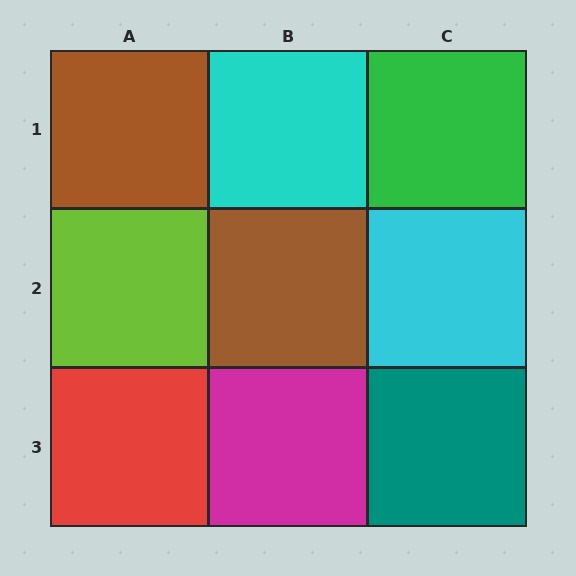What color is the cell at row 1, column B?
Cyan.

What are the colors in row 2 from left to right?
Lime, brown, cyan.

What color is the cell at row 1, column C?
Green.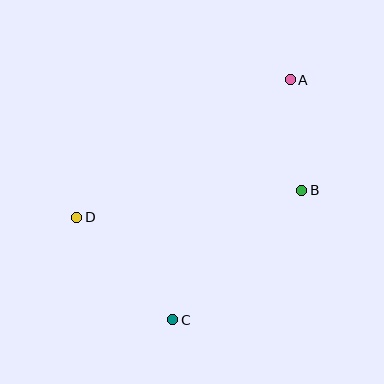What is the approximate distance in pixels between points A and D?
The distance between A and D is approximately 254 pixels.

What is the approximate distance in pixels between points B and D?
The distance between B and D is approximately 226 pixels.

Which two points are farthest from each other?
Points A and C are farthest from each other.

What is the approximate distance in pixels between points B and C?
The distance between B and C is approximately 183 pixels.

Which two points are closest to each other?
Points A and B are closest to each other.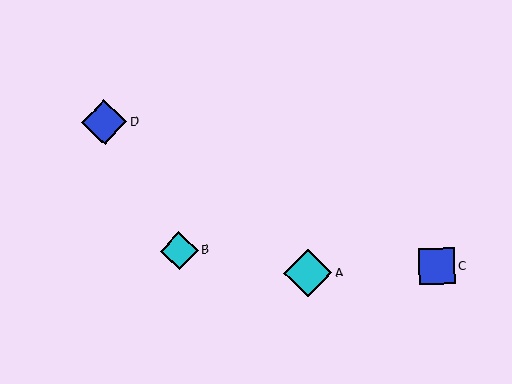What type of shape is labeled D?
Shape D is a blue diamond.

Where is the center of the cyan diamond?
The center of the cyan diamond is at (179, 250).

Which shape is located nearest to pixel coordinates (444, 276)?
The blue square (labeled C) at (437, 266) is nearest to that location.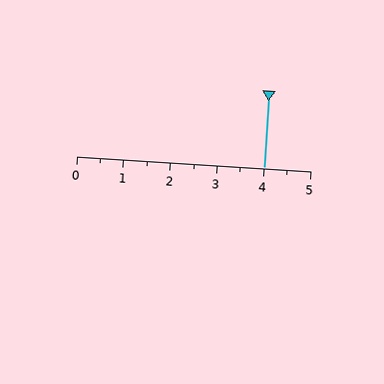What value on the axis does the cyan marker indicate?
The marker indicates approximately 4.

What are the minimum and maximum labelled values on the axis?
The axis runs from 0 to 5.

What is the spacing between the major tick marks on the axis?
The major ticks are spaced 1 apart.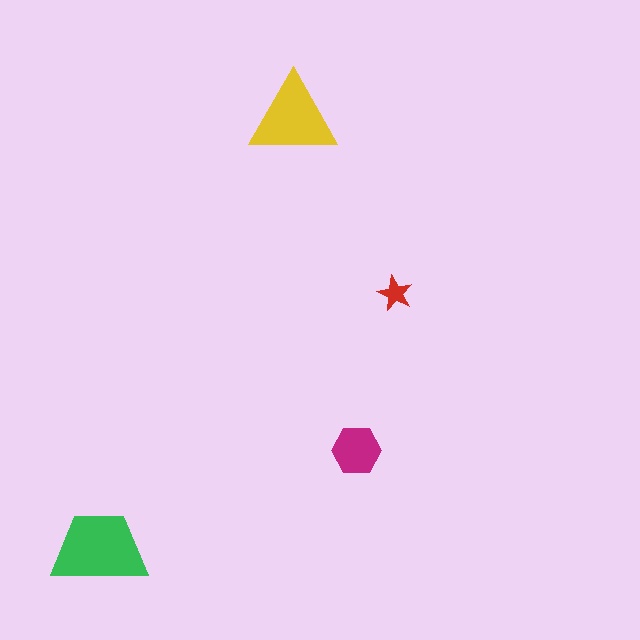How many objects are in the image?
There are 4 objects in the image.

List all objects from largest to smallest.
The green trapezoid, the yellow triangle, the magenta hexagon, the red star.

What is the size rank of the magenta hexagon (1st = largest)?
3rd.